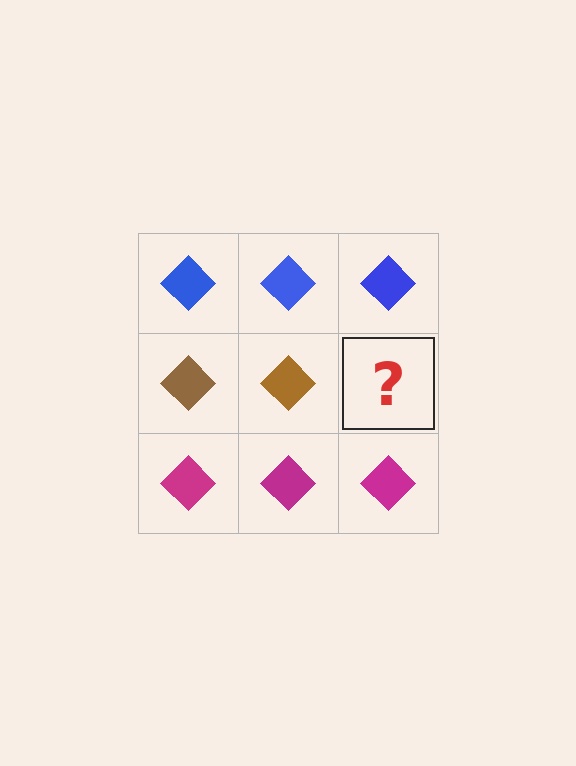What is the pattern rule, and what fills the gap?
The rule is that each row has a consistent color. The gap should be filled with a brown diamond.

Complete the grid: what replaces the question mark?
The question mark should be replaced with a brown diamond.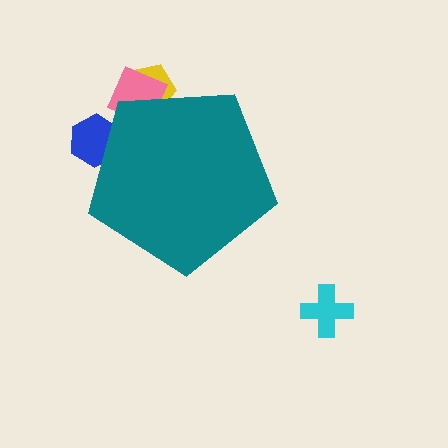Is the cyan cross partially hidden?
No, the cyan cross is fully visible.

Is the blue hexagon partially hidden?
Yes, the blue hexagon is partially hidden behind the teal pentagon.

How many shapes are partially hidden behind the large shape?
3 shapes are partially hidden.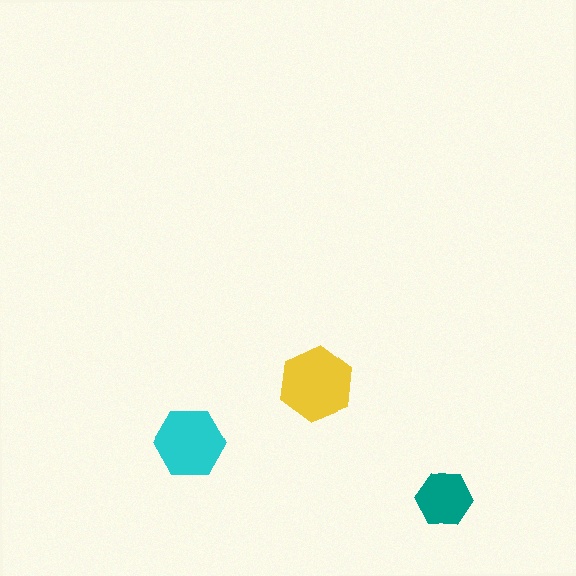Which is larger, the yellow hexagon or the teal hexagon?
The yellow one.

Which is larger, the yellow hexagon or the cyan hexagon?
The yellow one.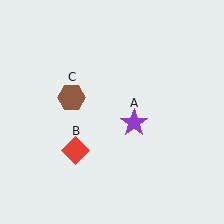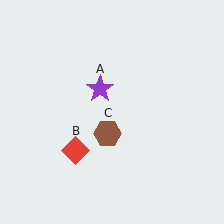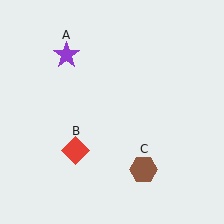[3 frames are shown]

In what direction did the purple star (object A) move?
The purple star (object A) moved up and to the left.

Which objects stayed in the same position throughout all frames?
Red diamond (object B) remained stationary.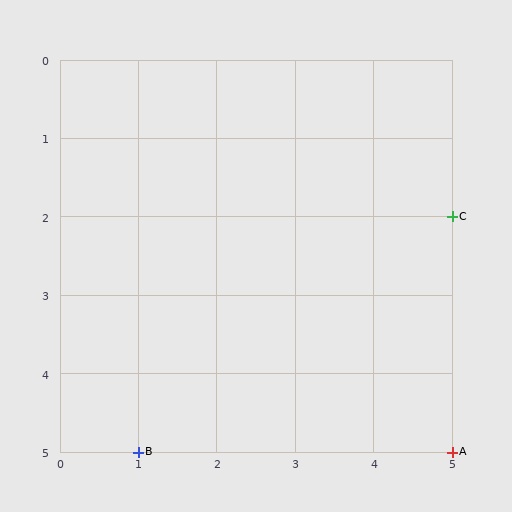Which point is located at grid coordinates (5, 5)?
Point A is at (5, 5).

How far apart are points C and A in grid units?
Points C and A are 3 rows apart.